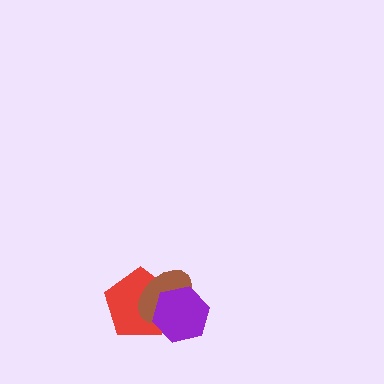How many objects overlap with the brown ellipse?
2 objects overlap with the brown ellipse.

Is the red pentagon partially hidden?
Yes, it is partially covered by another shape.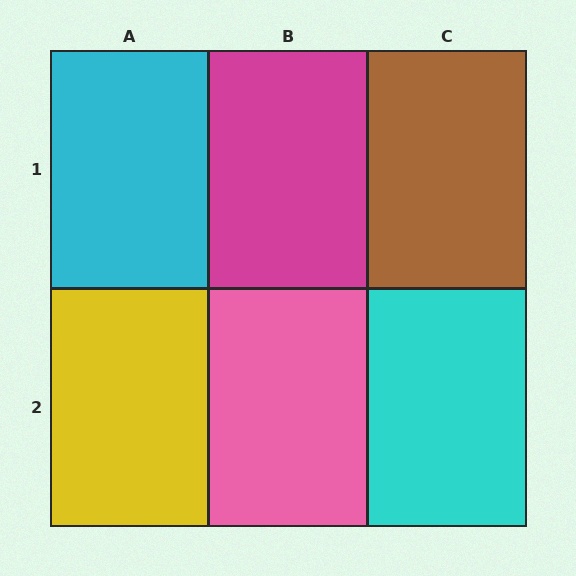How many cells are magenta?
1 cell is magenta.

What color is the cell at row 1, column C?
Brown.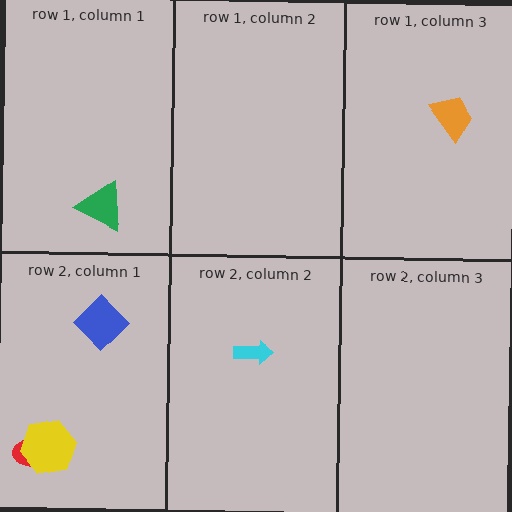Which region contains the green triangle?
The row 1, column 1 region.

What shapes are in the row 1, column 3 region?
The orange trapezoid.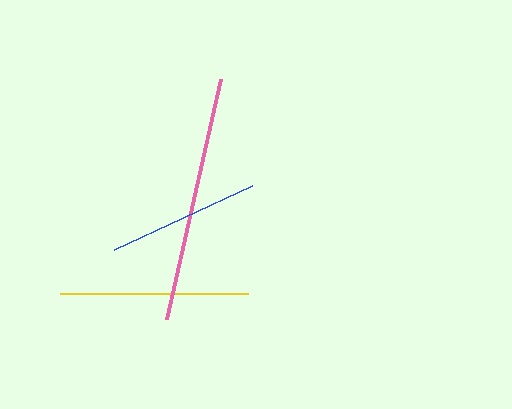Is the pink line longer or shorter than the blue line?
The pink line is longer than the blue line.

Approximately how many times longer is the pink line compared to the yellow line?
The pink line is approximately 1.3 times the length of the yellow line.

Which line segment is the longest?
The pink line is the longest at approximately 246 pixels.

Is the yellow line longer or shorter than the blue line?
The yellow line is longer than the blue line.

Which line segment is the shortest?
The blue line is the shortest at approximately 152 pixels.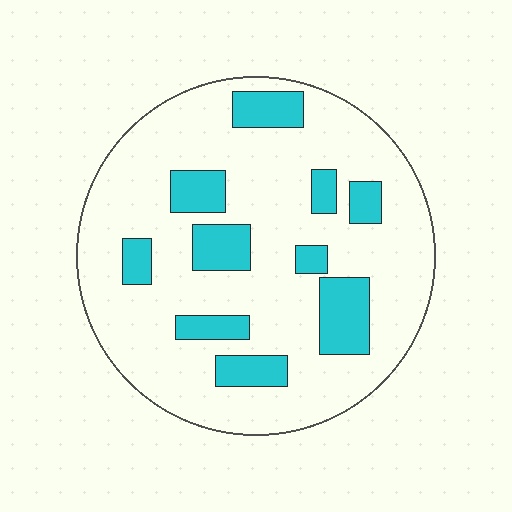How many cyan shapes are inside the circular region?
10.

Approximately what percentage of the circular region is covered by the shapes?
Approximately 20%.